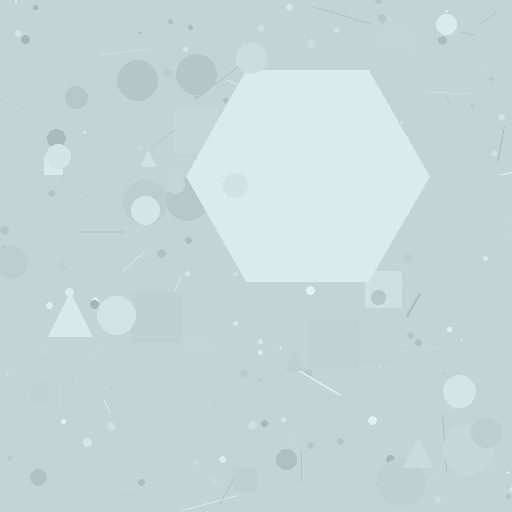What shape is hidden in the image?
A hexagon is hidden in the image.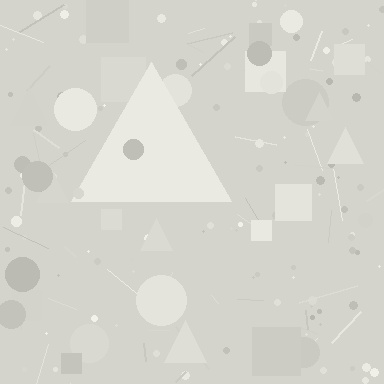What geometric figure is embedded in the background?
A triangle is embedded in the background.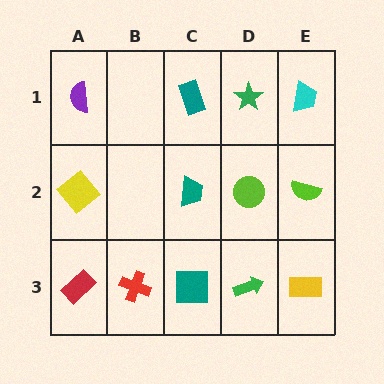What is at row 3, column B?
A red cross.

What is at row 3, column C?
A teal square.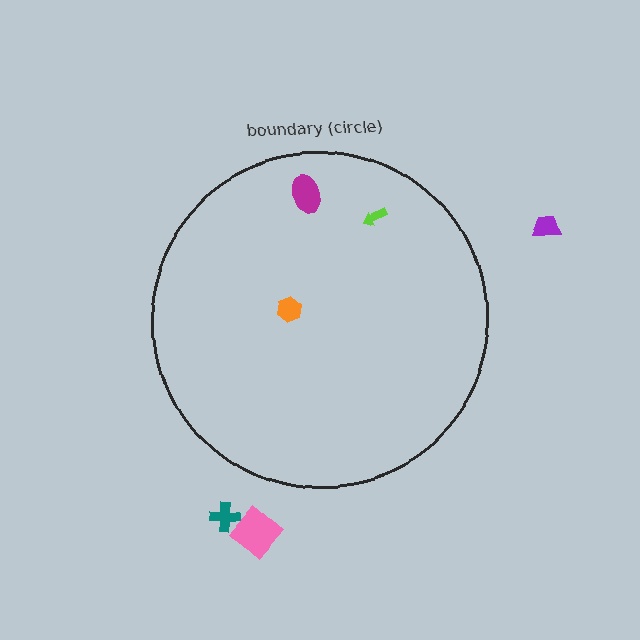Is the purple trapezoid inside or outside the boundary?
Outside.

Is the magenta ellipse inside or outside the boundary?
Inside.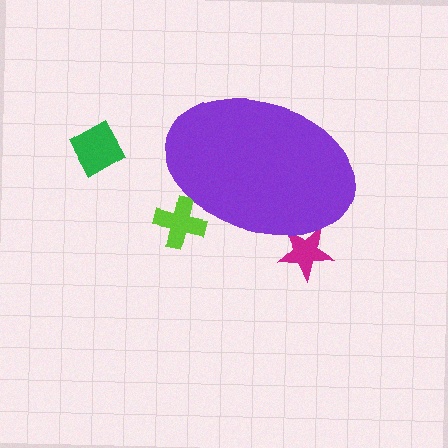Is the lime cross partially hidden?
Yes, the lime cross is partially hidden behind the purple ellipse.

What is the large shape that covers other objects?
A purple ellipse.